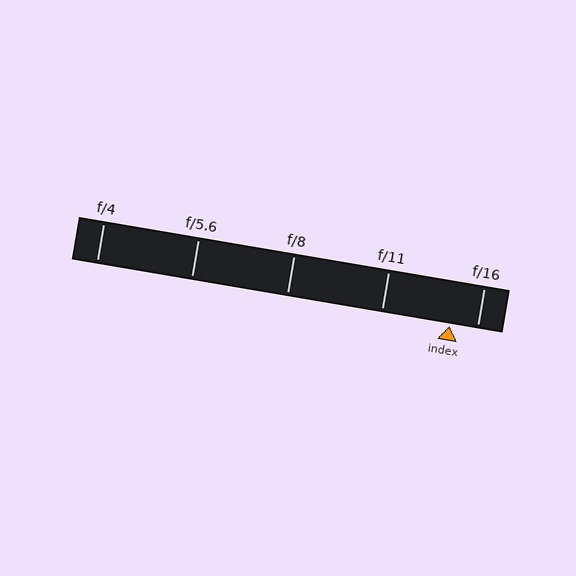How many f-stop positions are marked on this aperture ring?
There are 5 f-stop positions marked.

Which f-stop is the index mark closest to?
The index mark is closest to f/16.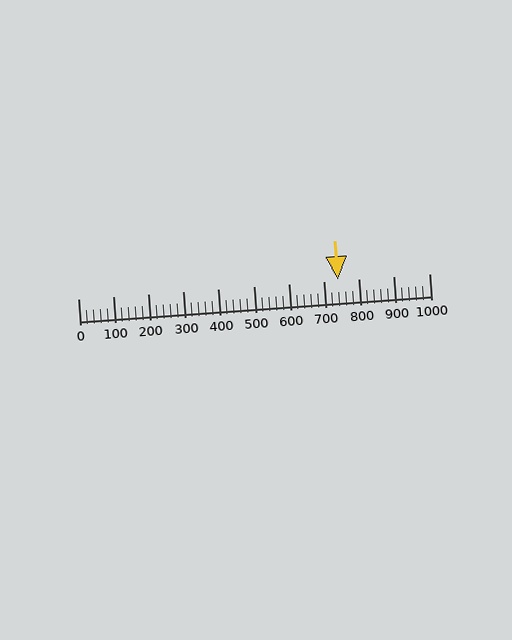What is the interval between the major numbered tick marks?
The major tick marks are spaced 100 units apart.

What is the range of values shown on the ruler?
The ruler shows values from 0 to 1000.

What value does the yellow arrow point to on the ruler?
The yellow arrow points to approximately 740.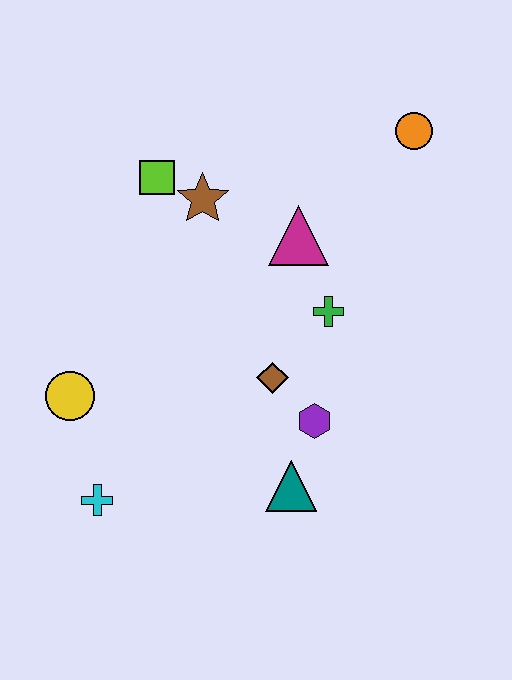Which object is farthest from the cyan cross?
The orange circle is farthest from the cyan cross.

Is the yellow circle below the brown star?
Yes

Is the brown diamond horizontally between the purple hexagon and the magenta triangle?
No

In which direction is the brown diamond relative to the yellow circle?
The brown diamond is to the right of the yellow circle.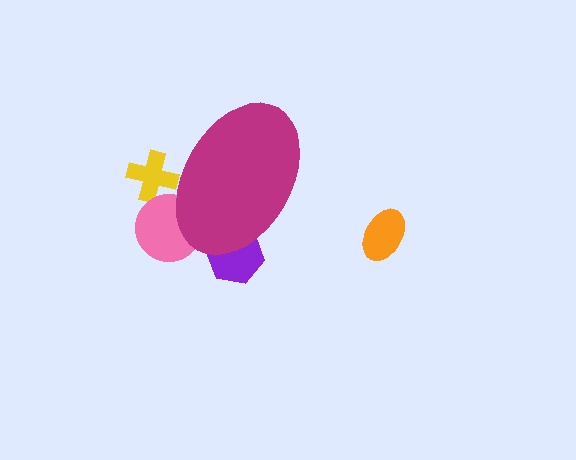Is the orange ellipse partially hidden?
No, the orange ellipse is fully visible.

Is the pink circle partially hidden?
Yes, the pink circle is partially hidden behind the magenta ellipse.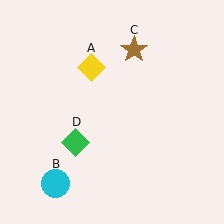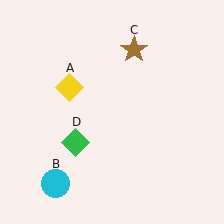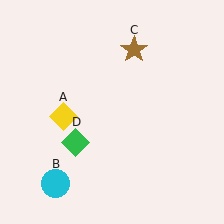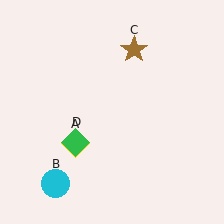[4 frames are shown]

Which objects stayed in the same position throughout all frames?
Cyan circle (object B) and brown star (object C) and green diamond (object D) remained stationary.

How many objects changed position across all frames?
1 object changed position: yellow diamond (object A).